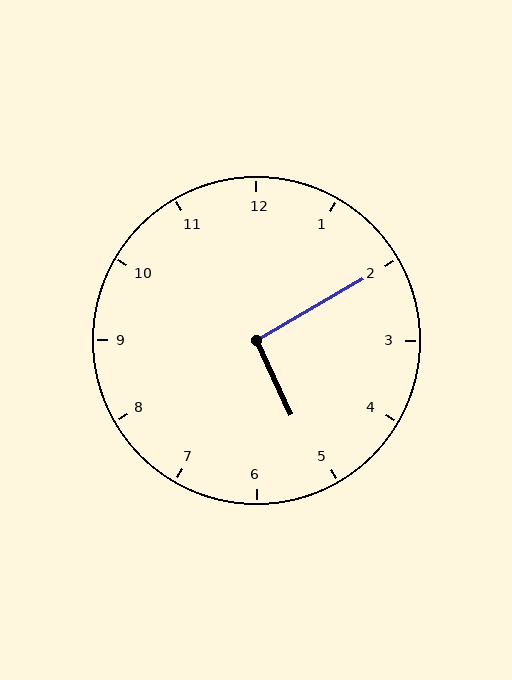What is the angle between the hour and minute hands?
Approximately 95 degrees.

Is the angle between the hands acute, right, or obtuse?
It is right.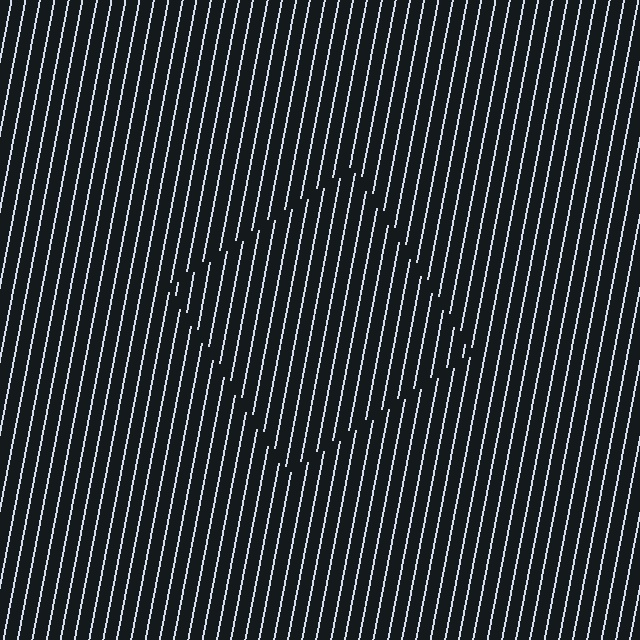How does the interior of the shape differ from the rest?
The interior of the shape contains the same grating, shifted by half a period — the contour is defined by the phase discontinuity where line-ends from the inner and outer gratings abut.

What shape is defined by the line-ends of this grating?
An illusory square. The interior of the shape contains the same grating, shifted by half a period — the contour is defined by the phase discontinuity where line-ends from the inner and outer gratings abut.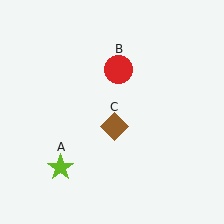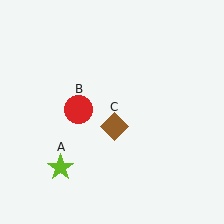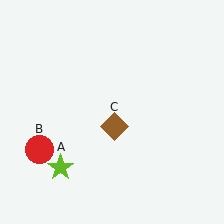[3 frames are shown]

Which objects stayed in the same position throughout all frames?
Lime star (object A) and brown diamond (object C) remained stationary.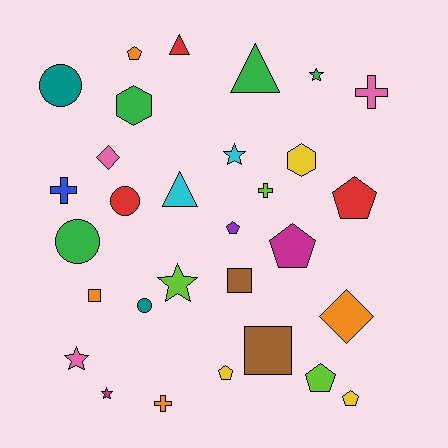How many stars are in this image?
There are 5 stars.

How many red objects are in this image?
There are 3 red objects.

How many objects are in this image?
There are 30 objects.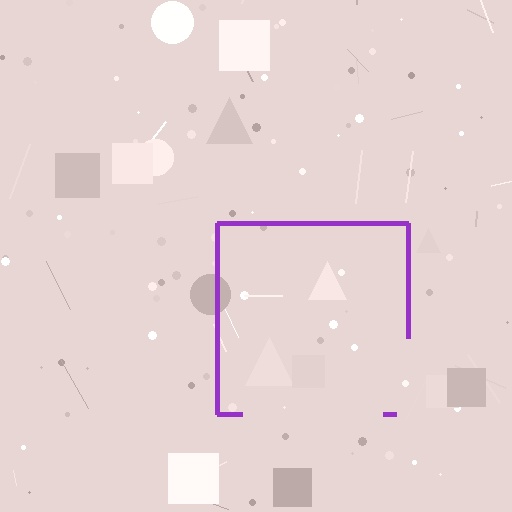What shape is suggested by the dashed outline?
The dashed outline suggests a square.